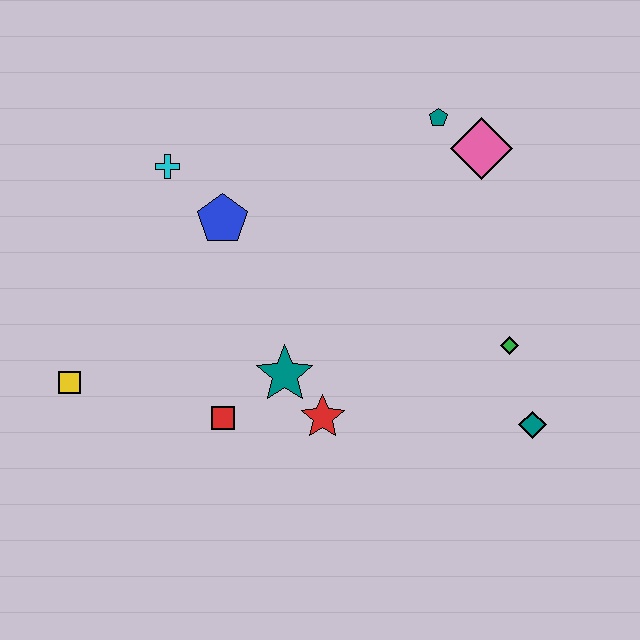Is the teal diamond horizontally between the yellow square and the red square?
No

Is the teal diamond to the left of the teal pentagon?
No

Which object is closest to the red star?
The teal star is closest to the red star.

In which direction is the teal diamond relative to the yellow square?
The teal diamond is to the right of the yellow square.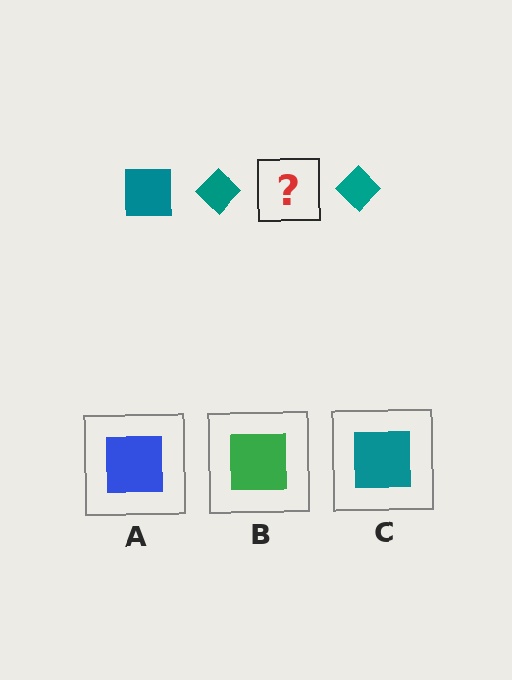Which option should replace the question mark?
Option C.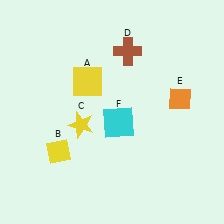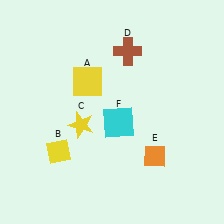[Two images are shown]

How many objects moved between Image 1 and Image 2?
1 object moved between the two images.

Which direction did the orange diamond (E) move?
The orange diamond (E) moved down.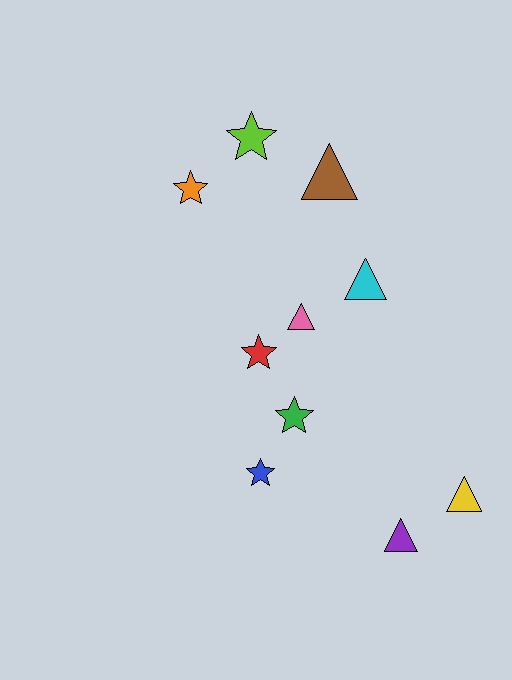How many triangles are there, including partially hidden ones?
There are 5 triangles.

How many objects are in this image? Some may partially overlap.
There are 10 objects.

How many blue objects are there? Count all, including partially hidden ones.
There is 1 blue object.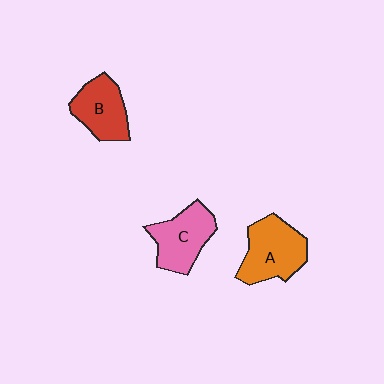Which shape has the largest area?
Shape A (orange).